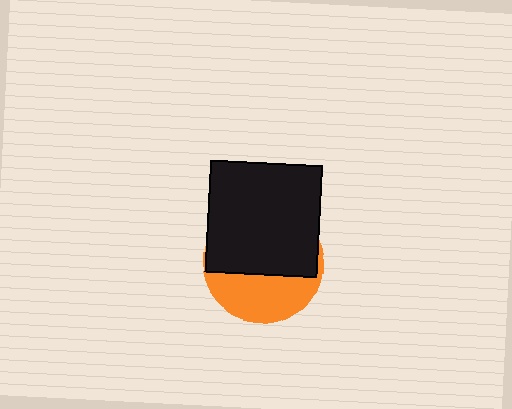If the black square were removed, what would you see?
You would see the complete orange circle.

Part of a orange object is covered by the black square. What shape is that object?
It is a circle.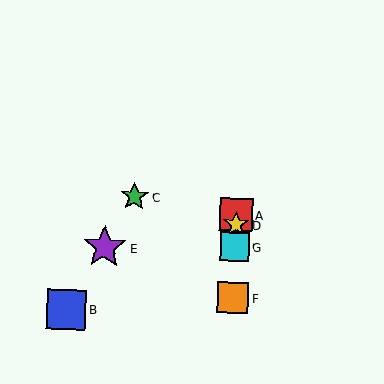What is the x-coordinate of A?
Object A is at x≈236.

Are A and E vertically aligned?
No, A is at x≈236 and E is at x≈105.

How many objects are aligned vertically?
4 objects (A, D, F, G) are aligned vertically.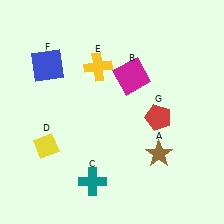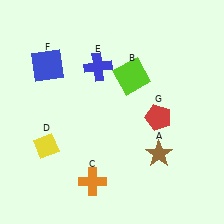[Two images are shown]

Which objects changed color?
B changed from magenta to lime. C changed from teal to orange. E changed from yellow to blue.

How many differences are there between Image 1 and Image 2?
There are 3 differences between the two images.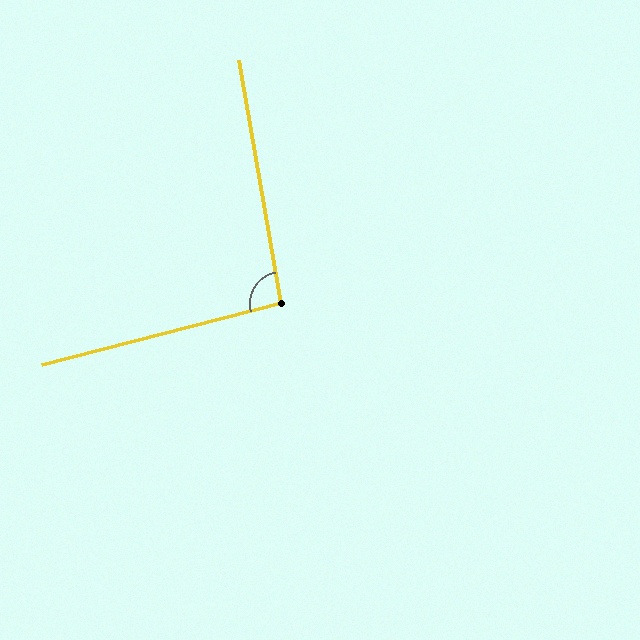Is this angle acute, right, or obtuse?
It is approximately a right angle.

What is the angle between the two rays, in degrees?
Approximately 95 degrees.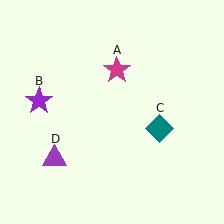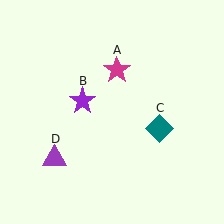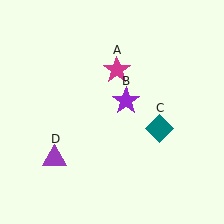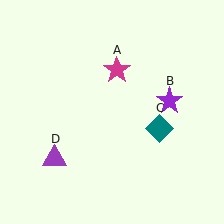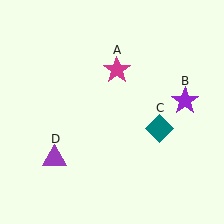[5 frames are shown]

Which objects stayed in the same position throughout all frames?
Magenta star (object A) and teal diamond (object C) and purple triangle (object D) remained stationary.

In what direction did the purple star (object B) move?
The purple star (object B) moved right.